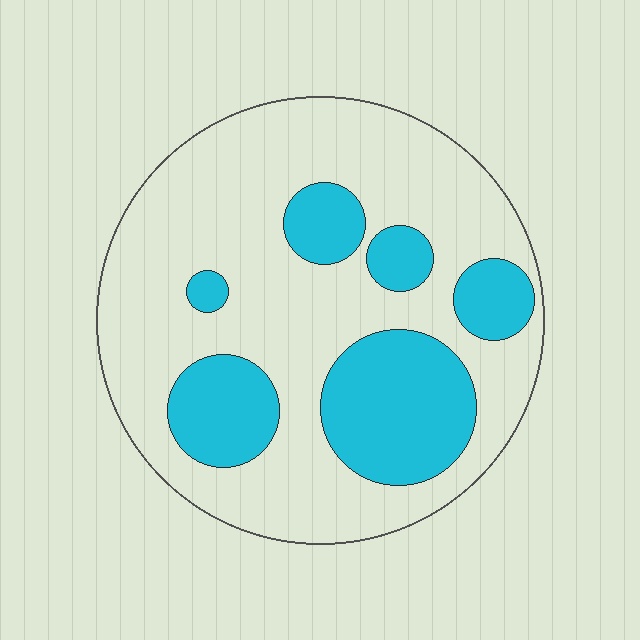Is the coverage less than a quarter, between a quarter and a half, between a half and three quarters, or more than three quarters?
Between a quarter and a half.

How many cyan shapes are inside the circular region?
6.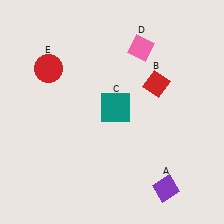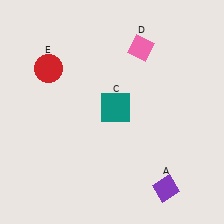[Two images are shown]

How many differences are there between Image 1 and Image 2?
There is 1 difference between the two images.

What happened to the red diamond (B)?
The red diamond (B) was removed in Image 2. It was in the top-right area of Image 1.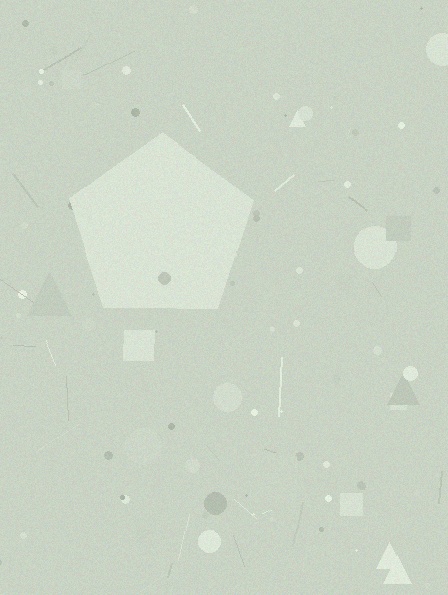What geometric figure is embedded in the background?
A pentagon is embedded in the background.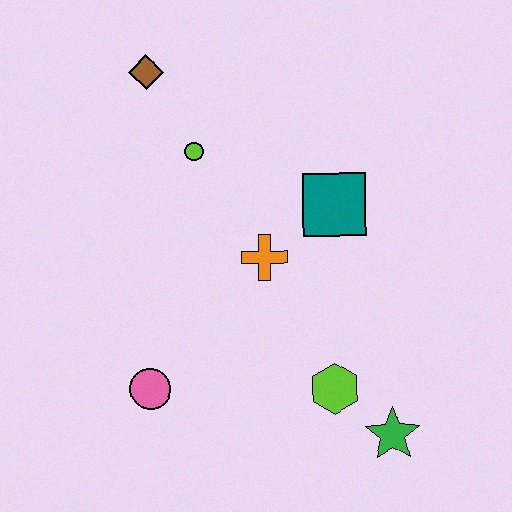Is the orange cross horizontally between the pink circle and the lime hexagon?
Yes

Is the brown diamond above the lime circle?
Yes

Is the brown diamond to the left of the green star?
Yes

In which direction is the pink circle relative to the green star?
The pink circle is to the left of the green star.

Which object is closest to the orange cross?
The teal square is closest to the orange cross.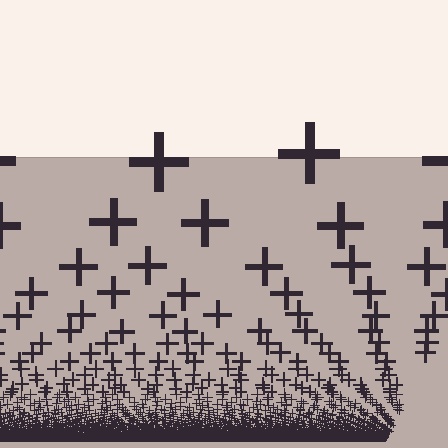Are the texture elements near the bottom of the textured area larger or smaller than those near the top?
Smaller. The gradient is inverted — elements near the bottom are smaller and denser.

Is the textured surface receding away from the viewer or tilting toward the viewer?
The surface appears to tilt toward the viewer. Texture elements get larger and sparser toward the top.